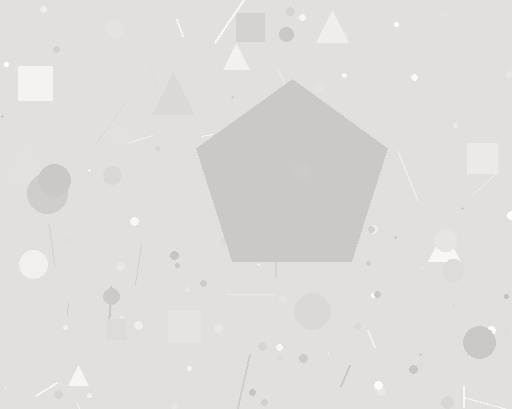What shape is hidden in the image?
A pentagon is hidden in the image.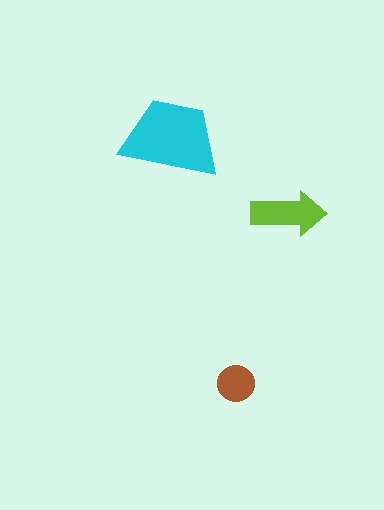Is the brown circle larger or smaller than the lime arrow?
Smaller.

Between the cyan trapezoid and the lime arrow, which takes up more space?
The cyan trapezoid.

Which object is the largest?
The cyan trapezoid.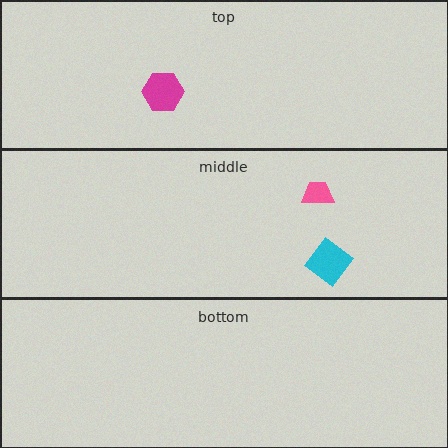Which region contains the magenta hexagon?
The top region.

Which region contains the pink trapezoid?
The middle region.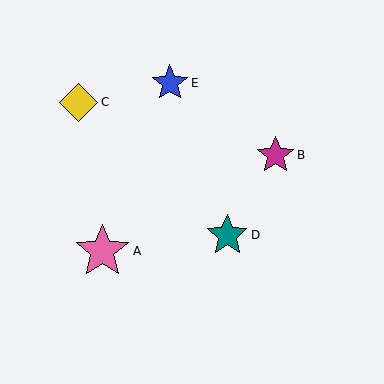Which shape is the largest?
The pink star (labeled A) is the largest.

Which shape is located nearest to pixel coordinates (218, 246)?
The teal star (labeled D) at (227, 235) is nearest to that location.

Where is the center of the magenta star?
The center of the magenta star is at (276, 155).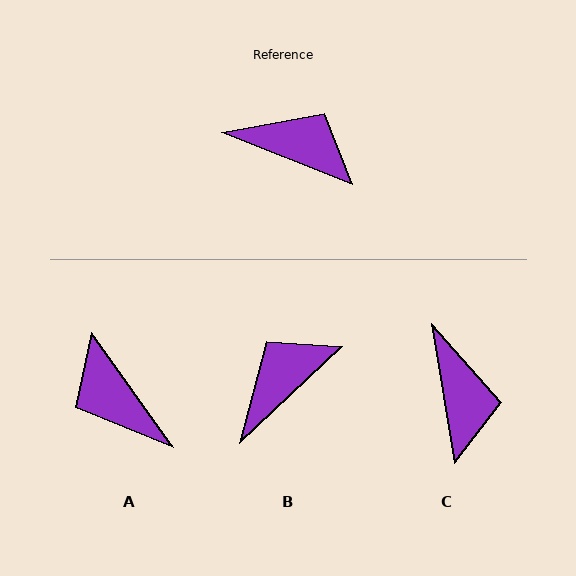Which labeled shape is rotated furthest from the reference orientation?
A, about 147 degrees away.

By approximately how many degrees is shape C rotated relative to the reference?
Approximately 59 degrees clockwise.